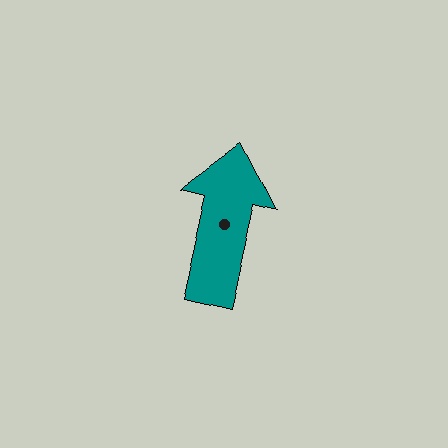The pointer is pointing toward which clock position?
Roughly 12 o'clock.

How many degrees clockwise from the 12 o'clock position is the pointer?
Approximately 13 degrees.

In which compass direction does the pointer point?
North.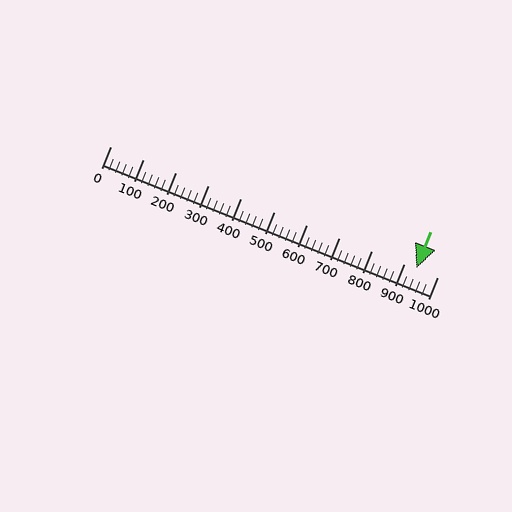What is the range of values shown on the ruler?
The ruler shows values from 0 to 1000.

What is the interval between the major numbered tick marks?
The major tick marks are spaced 100 units apart.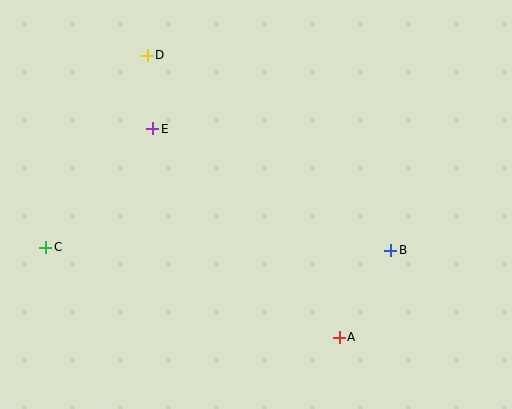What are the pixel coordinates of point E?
Point E is at (153, 129).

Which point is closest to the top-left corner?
Point D is closest to the top-left corner.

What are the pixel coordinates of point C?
Point C is at (46, 247).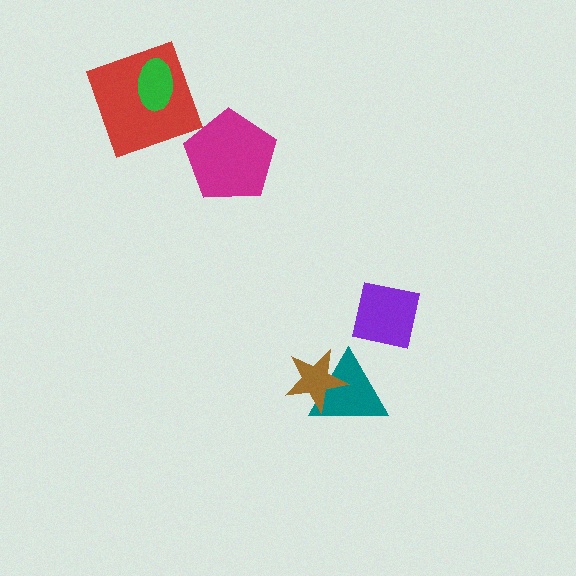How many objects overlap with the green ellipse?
1 object overlaps with the green ellipse.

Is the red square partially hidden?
Yes, it is partially covered by another shape.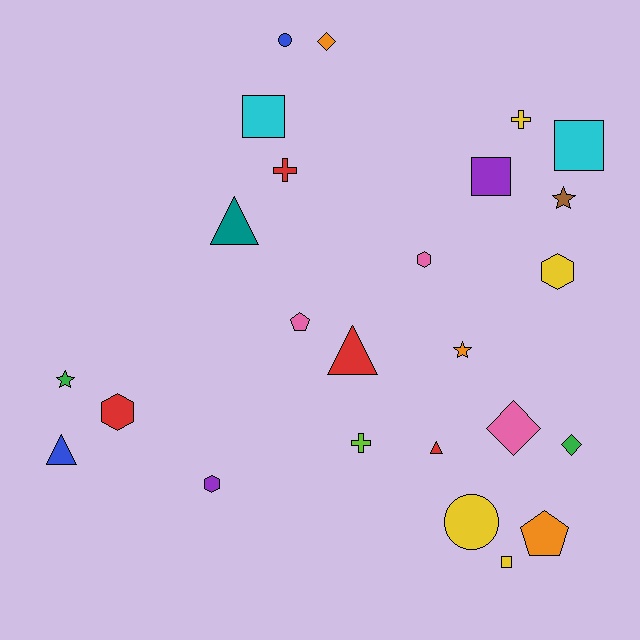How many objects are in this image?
There are 25 objects.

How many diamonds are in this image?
There are 3 diamonds.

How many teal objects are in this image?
There is 1 teal object.